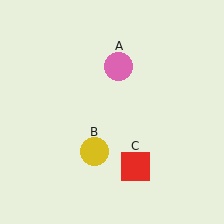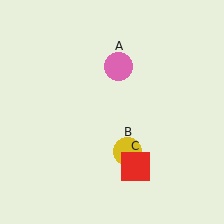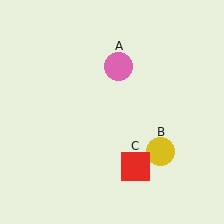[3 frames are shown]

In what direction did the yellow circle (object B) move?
The yellow circle (object B) moved right.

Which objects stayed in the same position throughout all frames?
Pink circle (object A) and red square (object C) remained stationary.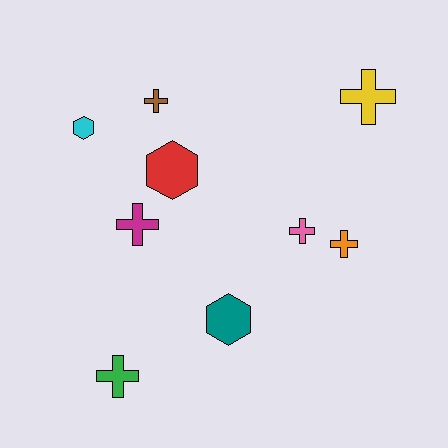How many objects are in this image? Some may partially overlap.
There are 9 objects.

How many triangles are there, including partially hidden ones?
There are no triangles.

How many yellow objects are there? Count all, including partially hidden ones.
There is 1 yellow object.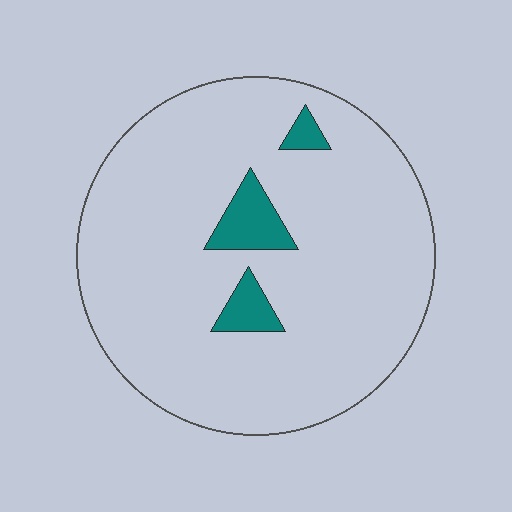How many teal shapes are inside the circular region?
3.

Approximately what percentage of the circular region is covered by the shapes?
Approximately 10%.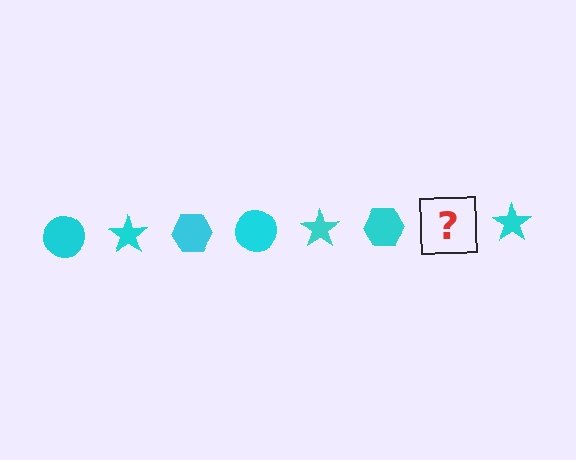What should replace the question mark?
The question mark should be replaced with a cyan circle.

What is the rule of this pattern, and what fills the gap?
The rule is that the pattern cycles through circle, star, hexagon shapes in cyan. The gap should be filled with a cyan circle.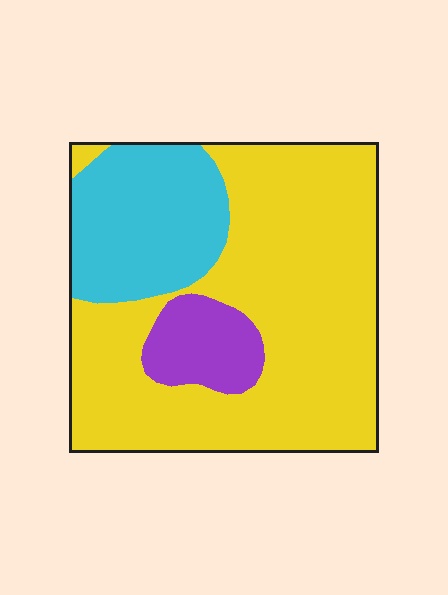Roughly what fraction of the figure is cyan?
Cyan takes up less than a quarter of the figure.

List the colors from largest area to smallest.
From largest to smallest: yellow, cyan, purple.